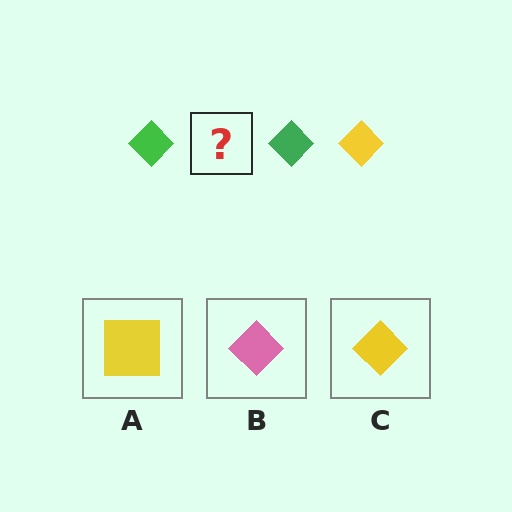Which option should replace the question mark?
Option C.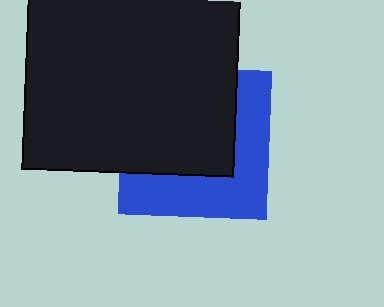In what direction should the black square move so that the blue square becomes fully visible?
The black square should move toward the upper-left. That is the shortest direction to clear the overlap and leave the blue square fully visible.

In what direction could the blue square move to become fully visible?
The blue square could move toward the lower-right. That would shift it out from behind the black square entirely.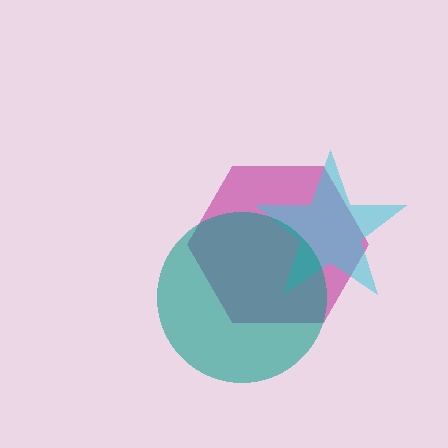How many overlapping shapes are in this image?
There are 3 overlapping shapes in the image.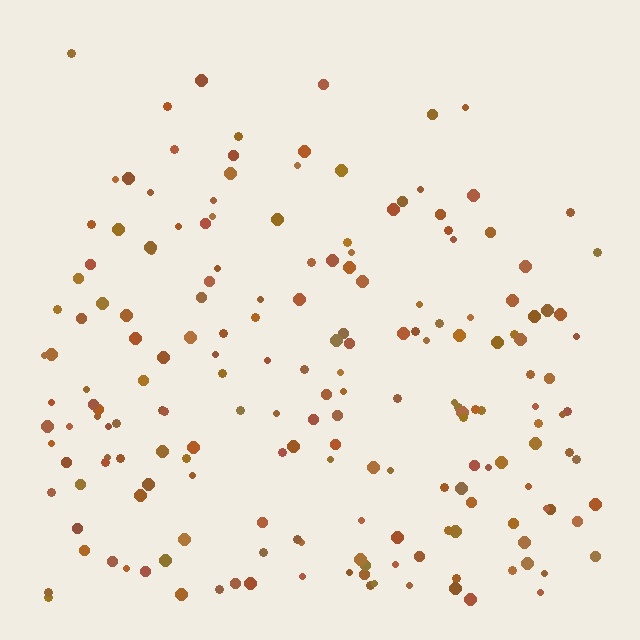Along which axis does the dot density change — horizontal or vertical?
Vertical.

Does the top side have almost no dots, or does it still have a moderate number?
Still a moderate number, just noticeably fewer than the bottom.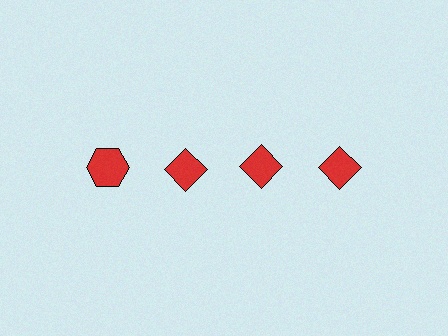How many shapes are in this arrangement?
There are 4 shapes arranged in a grid pattern.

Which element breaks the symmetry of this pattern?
The red hexagon in the top row, leftmost column breaks the symmetry. All other shapes are red diamonds.